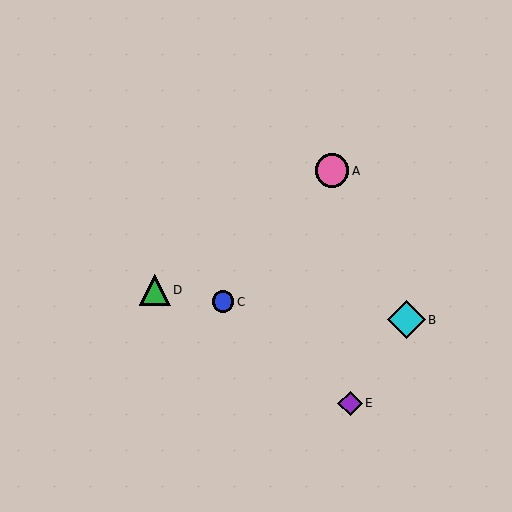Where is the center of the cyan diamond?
The center of the cyan diamond is at (406, 320).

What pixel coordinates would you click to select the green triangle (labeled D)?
Click at (155, 290) to select the green triangle D.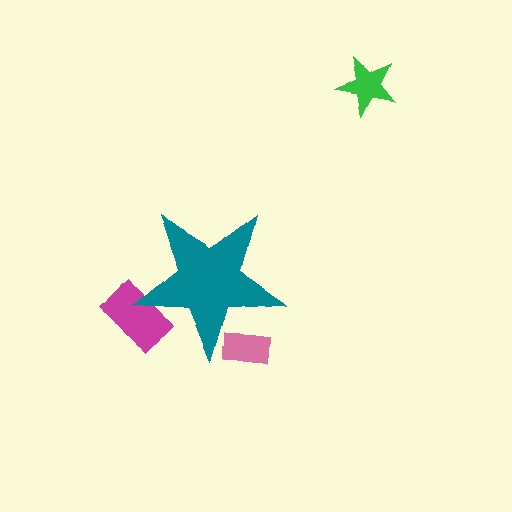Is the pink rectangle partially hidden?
Yes, the pink rectangle is partially hidden behind the teal star.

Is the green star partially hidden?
No, the green star is fully visible.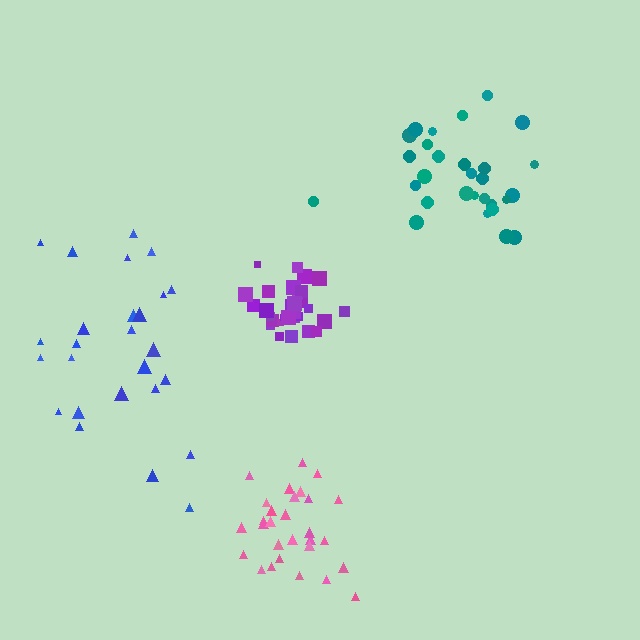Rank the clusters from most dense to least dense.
purple, pink, teal, blue.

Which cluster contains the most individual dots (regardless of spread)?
Purple (34).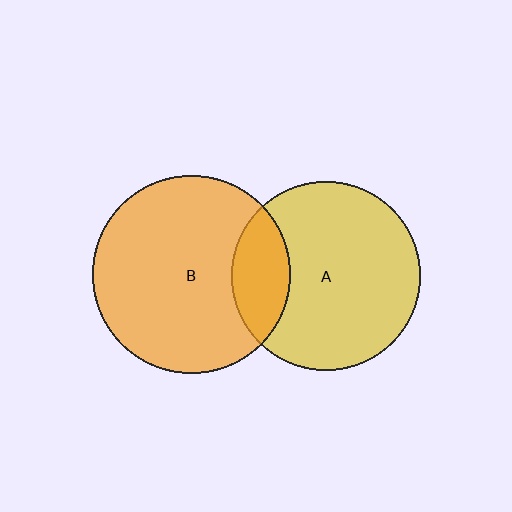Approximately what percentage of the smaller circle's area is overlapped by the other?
Approximately 20%.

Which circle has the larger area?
Circle B (orange).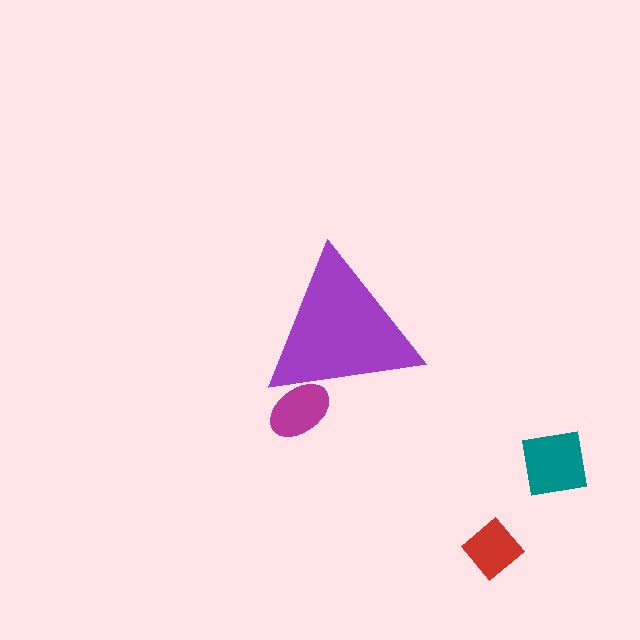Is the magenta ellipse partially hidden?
Yes, the magenta ellipse is partially hidden behind the purple triangle.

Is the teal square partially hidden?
No, the teal square is fully visible.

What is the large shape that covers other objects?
A purple triangle.